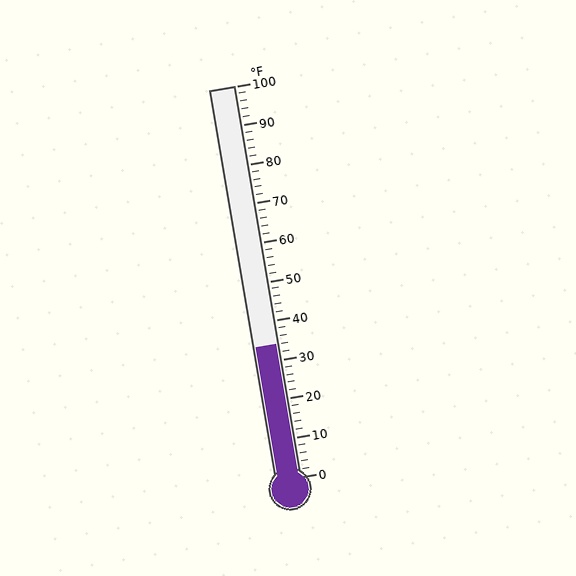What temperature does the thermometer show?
The thermometer shows approximately 34°F.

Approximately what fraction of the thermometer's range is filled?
The thermometer is filled to approximately 35% of its range.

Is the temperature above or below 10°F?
The temperature is above 10°F.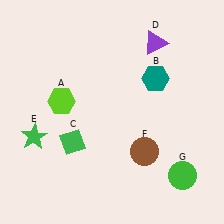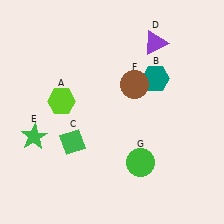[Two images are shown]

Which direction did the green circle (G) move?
The green circle (G) moved left.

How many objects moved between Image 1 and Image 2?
2 objects moved between the two images.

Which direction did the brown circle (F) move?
The brown circle (F) moved up.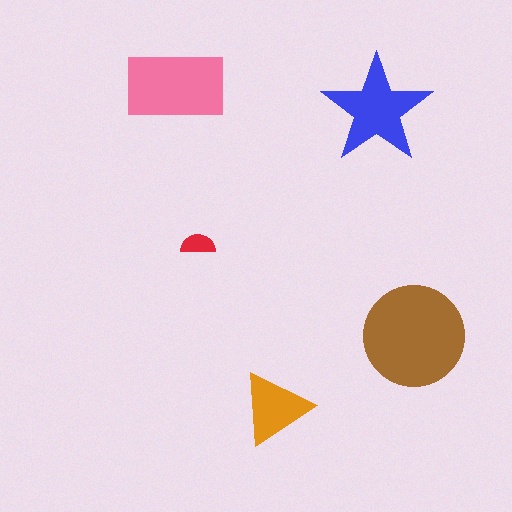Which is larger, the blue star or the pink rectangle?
The pink rectangle.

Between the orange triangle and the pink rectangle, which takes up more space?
The pink rectangle.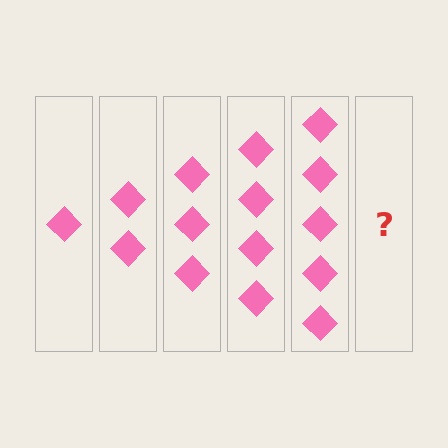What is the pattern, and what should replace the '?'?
The pattern is that each step adds one more diamond. The '?' should be 6 diamonds.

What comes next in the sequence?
The next element should be 6 diamonds.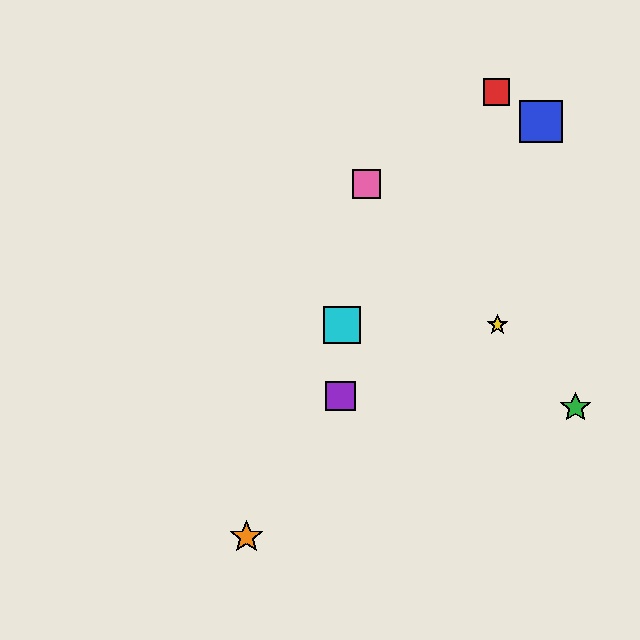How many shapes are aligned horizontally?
2 shapes (the yellow star, the cyan square) are aligned horizontally.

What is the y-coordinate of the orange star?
The orange star is at y≈537.